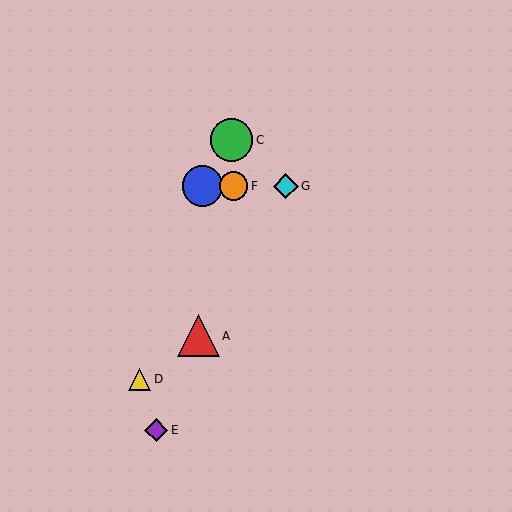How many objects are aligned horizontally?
3 objects (B, F, G) are aligned horizontally.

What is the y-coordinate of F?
Object F is at y≈186.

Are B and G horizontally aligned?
Yes, both are at y≈186.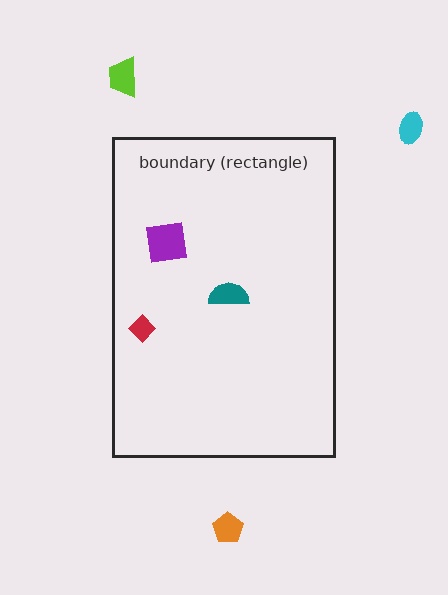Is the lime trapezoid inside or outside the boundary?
Outside.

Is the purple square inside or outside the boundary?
Inside.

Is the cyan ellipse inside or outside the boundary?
Outside.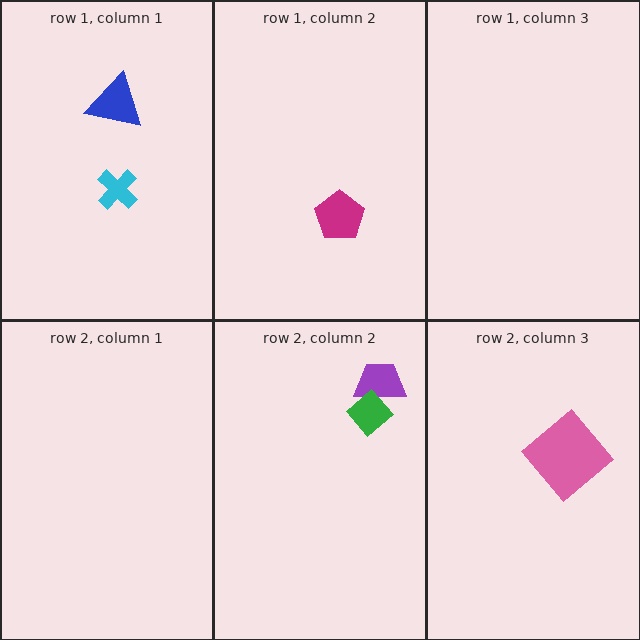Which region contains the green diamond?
The row 2, column 2 region.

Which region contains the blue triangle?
The row 1, column 1 region.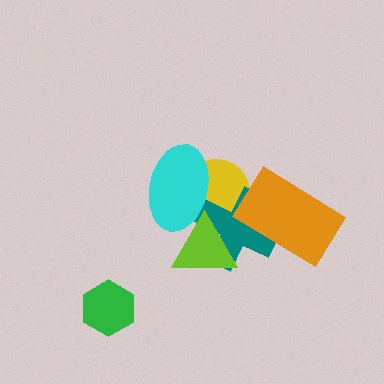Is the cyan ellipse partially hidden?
No, no other shape covers it.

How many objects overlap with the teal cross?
4 objects overlap with the teal cross.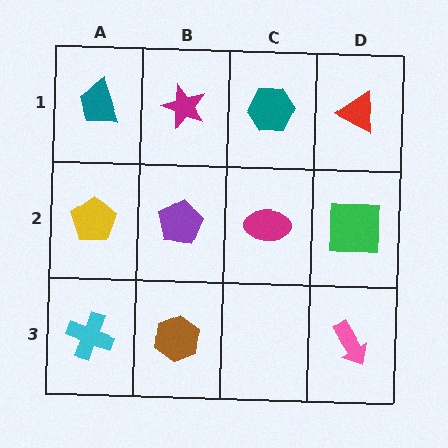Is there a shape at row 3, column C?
No, that cell is empty.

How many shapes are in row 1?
4 shapes.